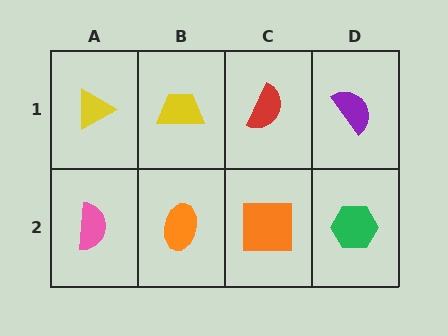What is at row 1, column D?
A purple semicircle.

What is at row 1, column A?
A yellow triangle.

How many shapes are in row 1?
4 shapes.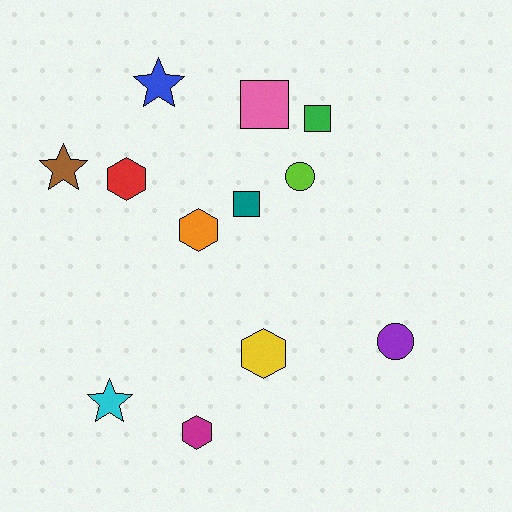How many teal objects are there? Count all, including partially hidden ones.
There is 1 teal object.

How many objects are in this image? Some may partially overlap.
There are 12 objects.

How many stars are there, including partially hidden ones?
There are 3 stars.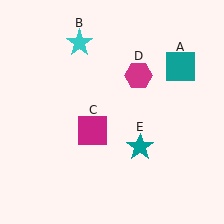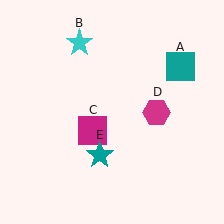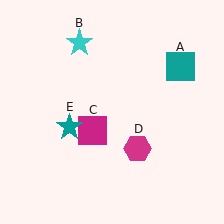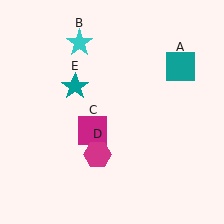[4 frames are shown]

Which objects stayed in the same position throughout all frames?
Teal square (object A) and cyan star (object B) and magenta square (object C) remained stationary.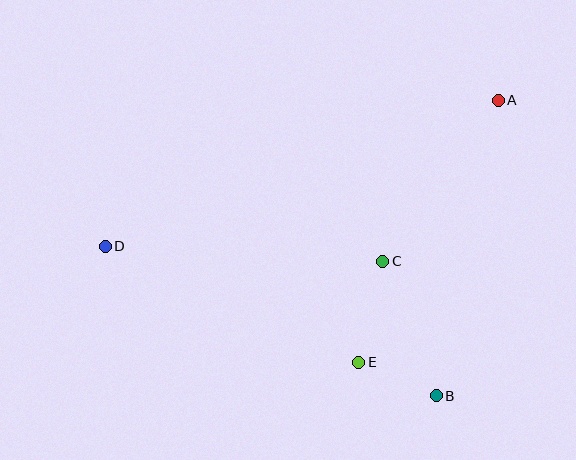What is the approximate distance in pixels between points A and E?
The distance between A and E is approximately 296 pixels.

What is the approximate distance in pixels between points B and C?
The distance between B and C is approximately 145 pixels.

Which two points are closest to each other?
Points B and E are closest to each other.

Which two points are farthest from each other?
Points A and D are farthest from each other.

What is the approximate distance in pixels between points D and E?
The distance between D and E is approximately 279 pixels.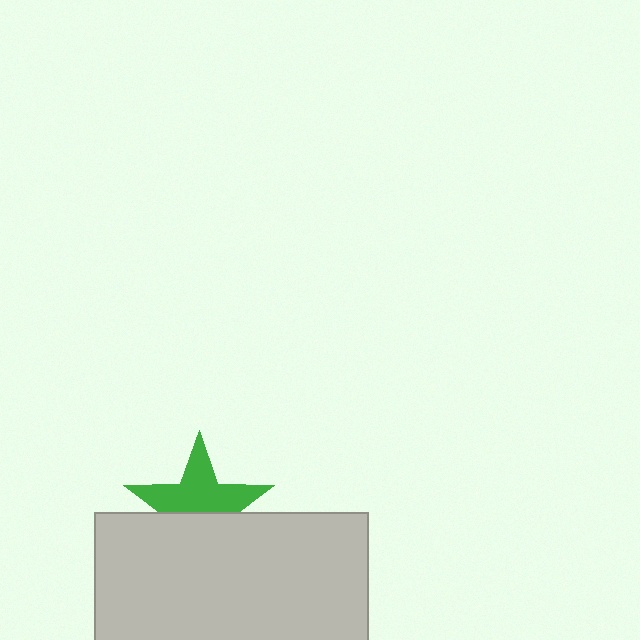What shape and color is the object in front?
The object in front is a light gray rectangle.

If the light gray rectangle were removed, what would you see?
You would see the complete green star.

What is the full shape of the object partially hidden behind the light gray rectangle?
The partially hidden object is a green star.